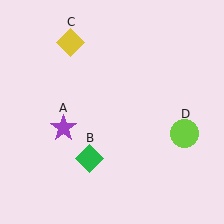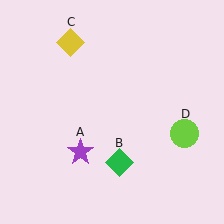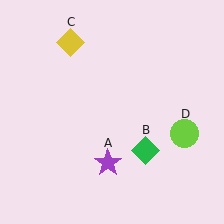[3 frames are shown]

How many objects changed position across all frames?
2 objects changed position: purple star (object A), green diamond (object B).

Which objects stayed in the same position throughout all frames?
Yellow diamond (object C) and lime circle (object D) remained stationary.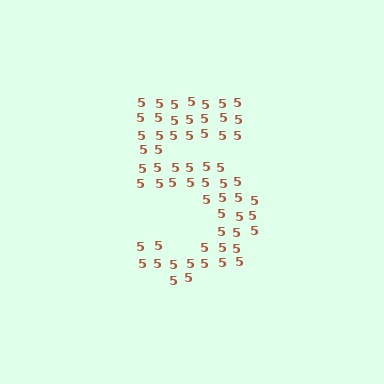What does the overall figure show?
The overall figure shows the digit 5.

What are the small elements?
The small elements are digit 5's.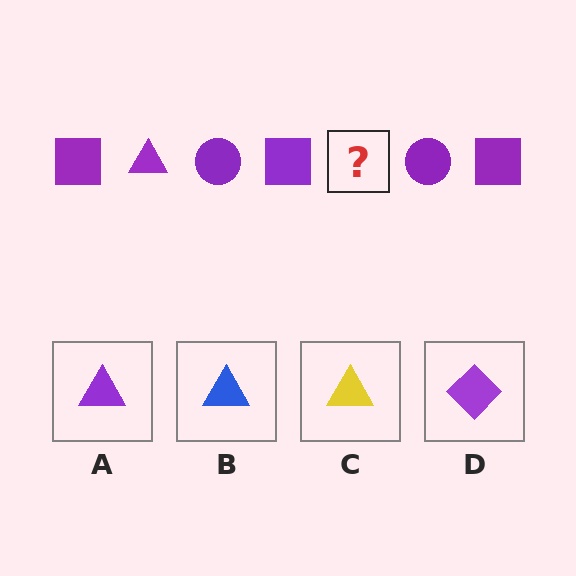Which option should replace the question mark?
Option A.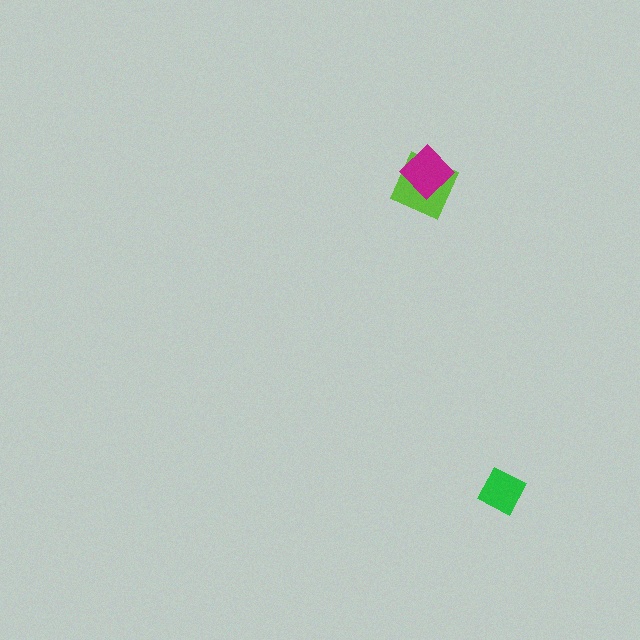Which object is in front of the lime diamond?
The magenta diamond is in front of the lime diamond.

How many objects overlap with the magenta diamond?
1 object overlaps with the magenta diamond.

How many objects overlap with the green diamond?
0 objects overlap with the green diamond.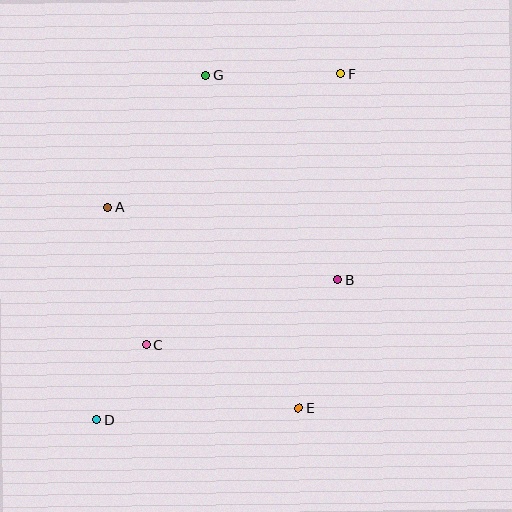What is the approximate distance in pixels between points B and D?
The distance between B and D is approximately 279 pixels.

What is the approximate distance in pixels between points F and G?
The distance between F and G is approximately 135 pixels.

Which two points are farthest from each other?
Points D and F are farthest from each other.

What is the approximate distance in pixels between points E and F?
The distance between E and F is approximately 337 pixels.